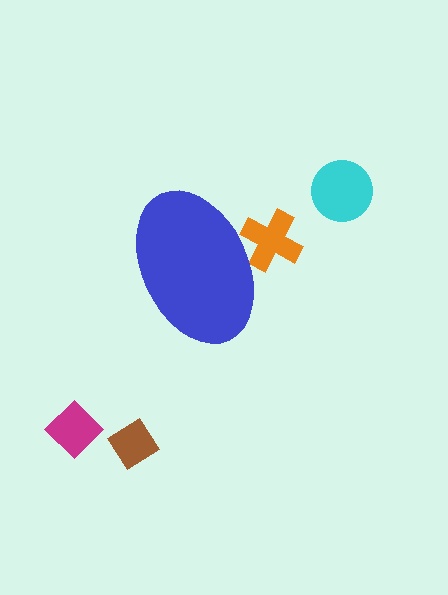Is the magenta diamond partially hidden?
No, the magenta diamond is fully visible.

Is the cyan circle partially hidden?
No, the cyan circle is fully visible.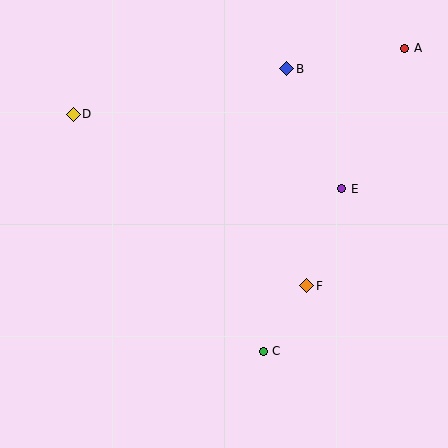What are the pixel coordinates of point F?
Point F is at (307, 286).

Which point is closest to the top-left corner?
Point D is closest to the top-left corner.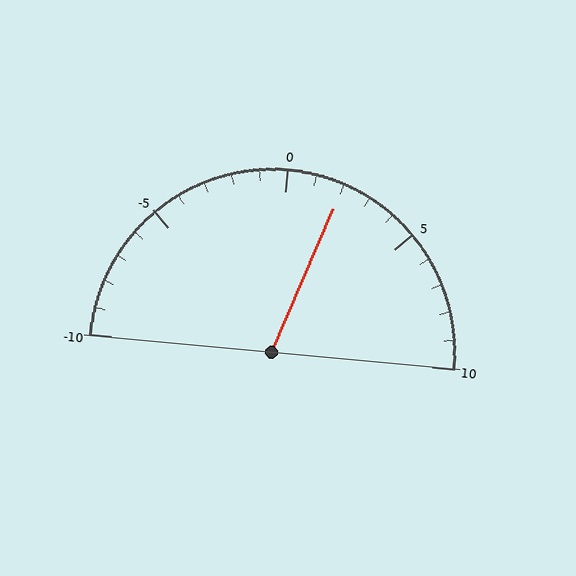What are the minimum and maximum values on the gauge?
The gauge ranges from -10 to 10.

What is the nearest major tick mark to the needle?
The nearest major tick mark is 0.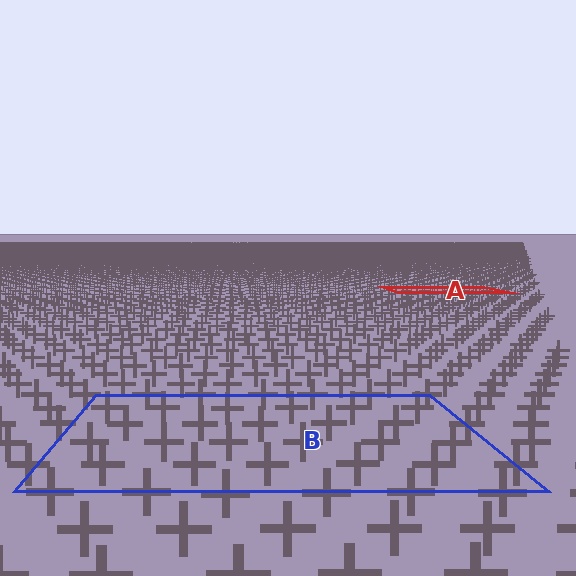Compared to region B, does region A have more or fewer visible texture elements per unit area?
Region A has more texture elements per unit area — they are packed more densely because it is farther away.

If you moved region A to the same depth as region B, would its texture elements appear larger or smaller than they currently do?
They would appear larger. At a closer depth, the same texture elements are projected at a bigger on-screen size.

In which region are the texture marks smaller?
The texture marks are smaller in region A, because it is farther away.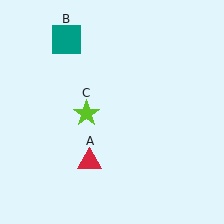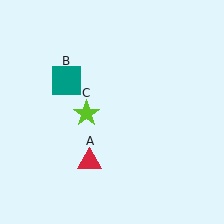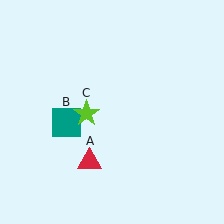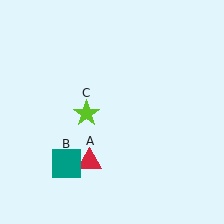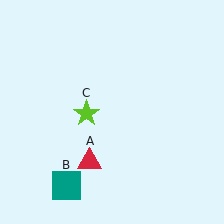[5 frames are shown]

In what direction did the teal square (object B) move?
The teal square (object B) moved down.